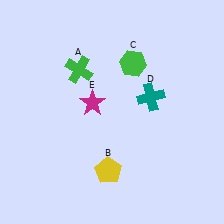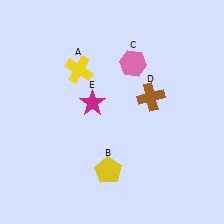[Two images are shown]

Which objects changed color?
A changed from green to yellow. C changed from green to pink. D changed from teal to brown.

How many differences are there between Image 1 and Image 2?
There are 3 differences between the two images.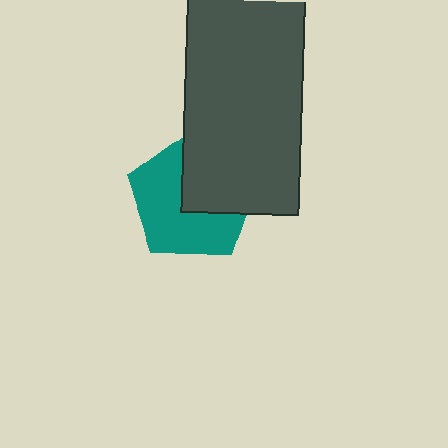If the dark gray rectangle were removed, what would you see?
You would see the complete teal pentagon.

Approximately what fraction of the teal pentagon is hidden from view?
Roughly 42% of the teal pentagon is hidden behind the dark gray rectangle.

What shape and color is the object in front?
The object in front is a dark gray rectangle.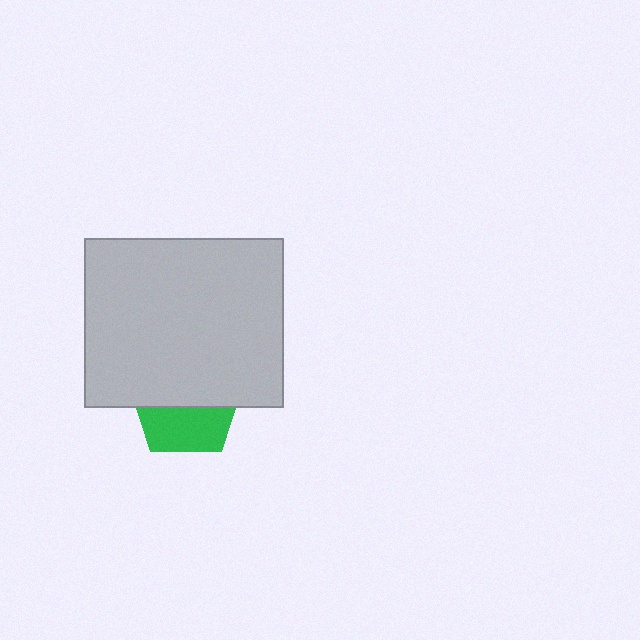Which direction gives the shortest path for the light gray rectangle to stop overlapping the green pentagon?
Moving up gives the shortest separation.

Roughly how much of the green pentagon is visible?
A small part of it is visible (roughly 43%).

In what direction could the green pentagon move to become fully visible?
The green pentagon could move down. That would shift it out from behind the light gray rectangle entirely.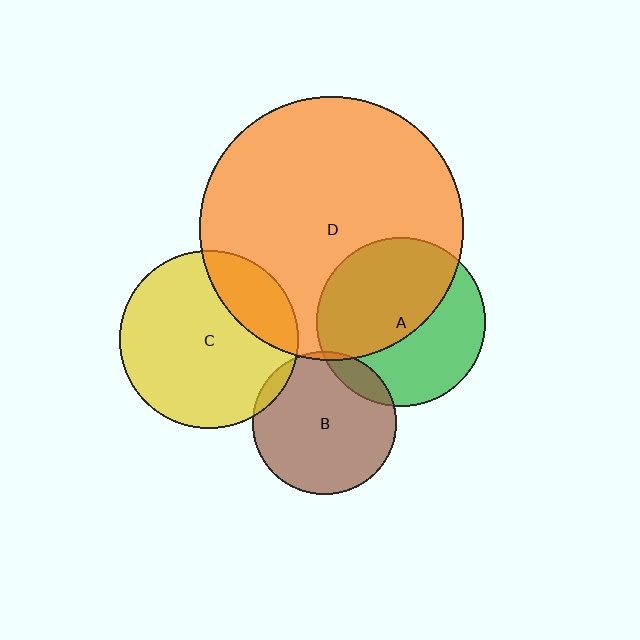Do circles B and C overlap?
Yes.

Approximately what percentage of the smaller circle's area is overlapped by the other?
Approximately 5%.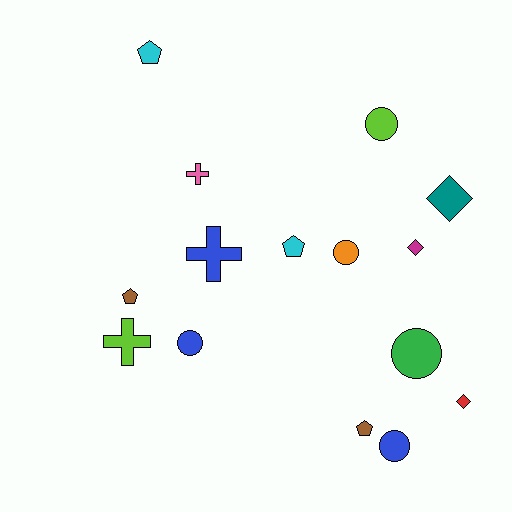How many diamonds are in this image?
There are 3 diamonds.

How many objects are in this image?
There are 15 objects.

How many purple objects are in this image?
There are no purple objects.